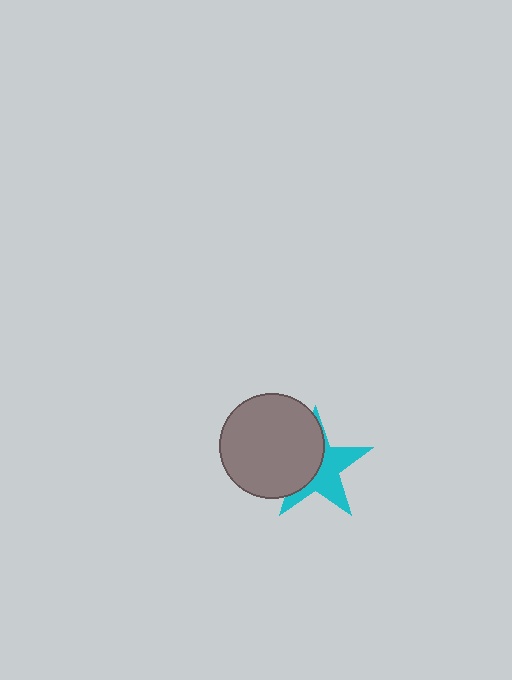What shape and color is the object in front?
The object in front is a gray circle.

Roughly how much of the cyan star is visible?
About half of it is visible (roughly 51%).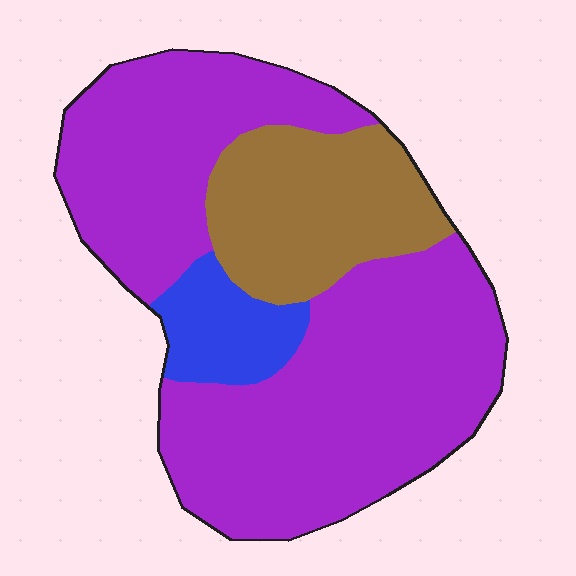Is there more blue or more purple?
Purple.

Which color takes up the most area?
Purple, at roughly 70%.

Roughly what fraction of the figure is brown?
Brown takes up less than a quarter of the figure.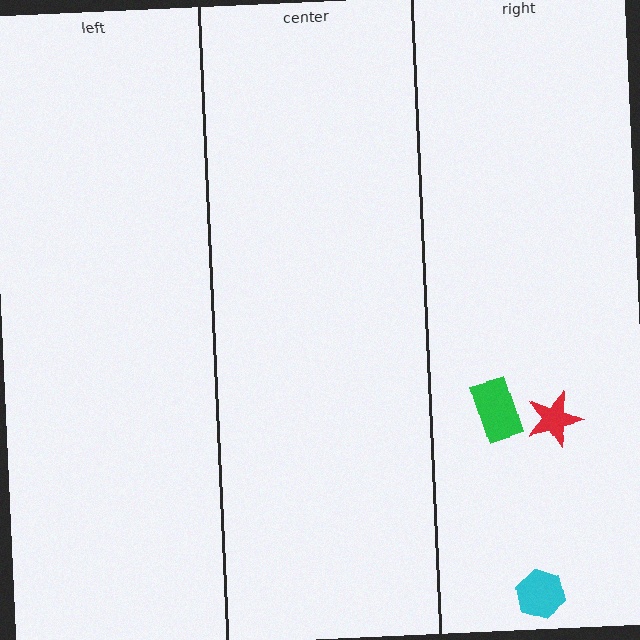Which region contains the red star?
The right region.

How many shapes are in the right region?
3.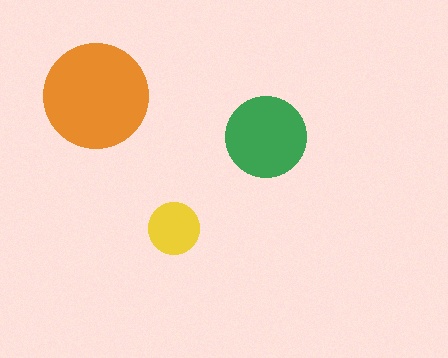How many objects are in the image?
There are 3 objects in the image.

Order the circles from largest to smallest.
the orange one, the green one, the yellow one.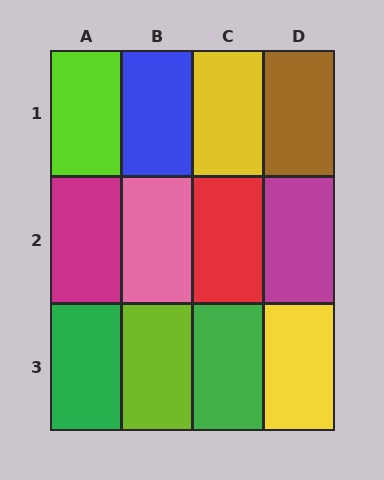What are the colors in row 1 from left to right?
Lime, blue, yellow, brown.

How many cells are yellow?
2 cells are yellow.